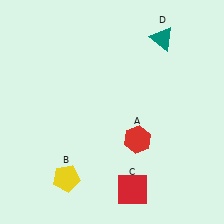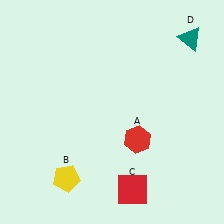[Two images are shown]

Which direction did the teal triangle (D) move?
The teal triangle (D) moved right.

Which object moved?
The teal triangle (D) moved right.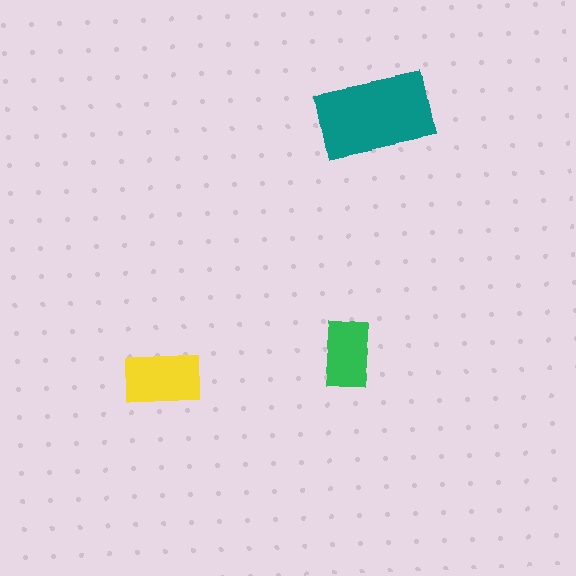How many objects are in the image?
There are 3 objects in the image.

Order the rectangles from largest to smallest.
the teal one, the yellow one, the green one.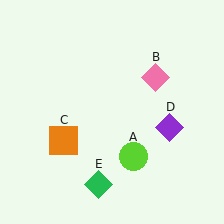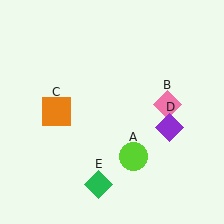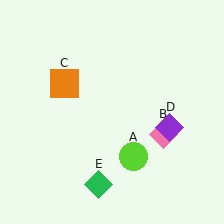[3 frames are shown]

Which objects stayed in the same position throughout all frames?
Lime circle (object A) and purple diamond (object D) and green diamond (object E) remained stationary.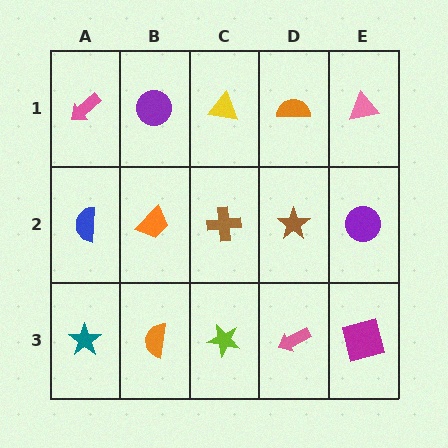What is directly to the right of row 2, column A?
An orange trapezoid.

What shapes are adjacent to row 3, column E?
A purple circle (row 2, column E), a pink arrow (row 3, column D).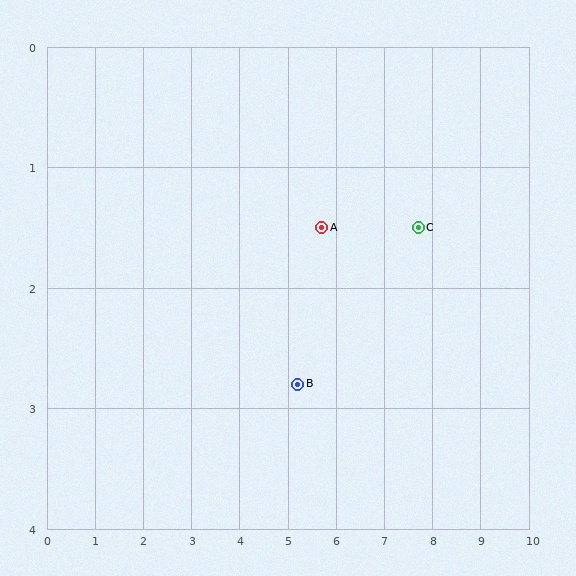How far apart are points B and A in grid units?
Points B and A are about 1.4 grid units apart.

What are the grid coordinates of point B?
Point B is at approximately (5.2, 2.8).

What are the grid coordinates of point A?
Point A is at approximately (5.7, 1.5).